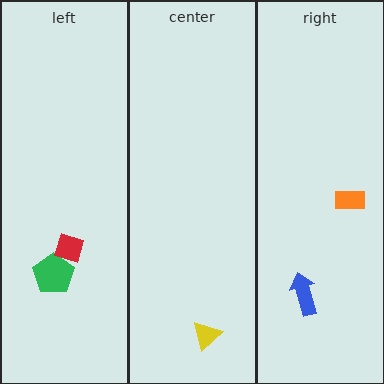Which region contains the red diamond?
The left region.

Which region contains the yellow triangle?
The center region.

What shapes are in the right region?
The orange rectangle, the blue arrow.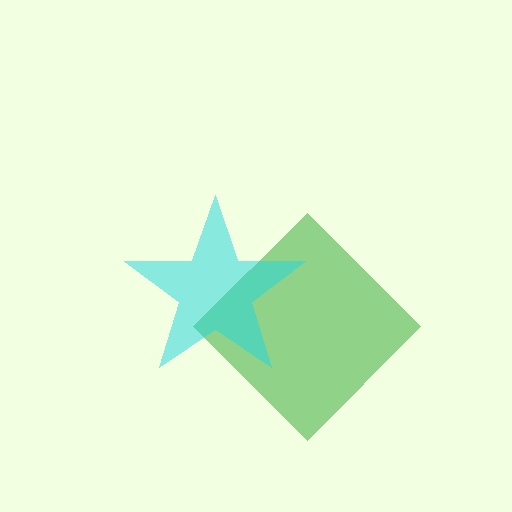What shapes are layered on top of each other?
The layered shapes are: a green diamond, a cyan star.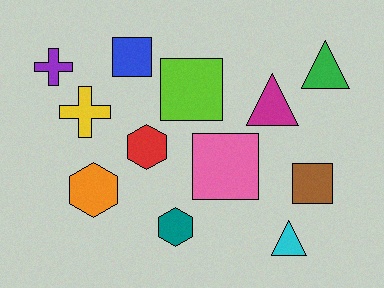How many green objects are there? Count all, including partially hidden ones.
There is 1 green object.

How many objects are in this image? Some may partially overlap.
There are 12 objects.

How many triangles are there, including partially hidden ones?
There are 3 triangles.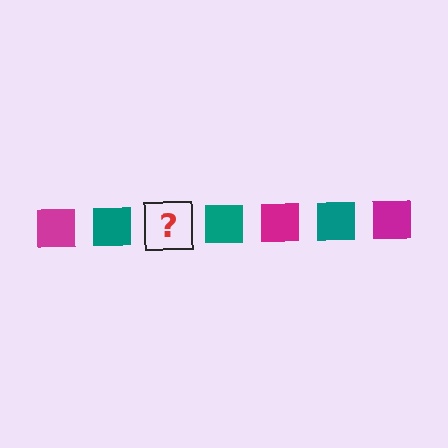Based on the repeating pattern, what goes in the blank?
The blank should be a magenta square.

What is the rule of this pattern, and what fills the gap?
The rule is that the pattern cycles through magenta, teal squares. The gap should be filled with a magenta square.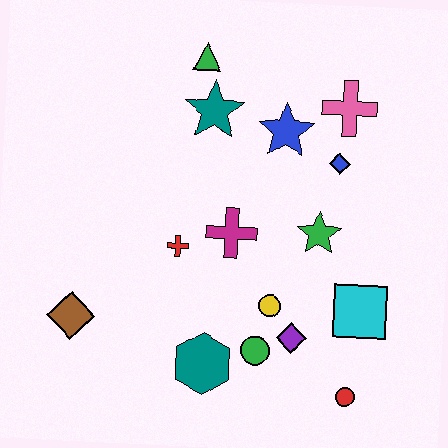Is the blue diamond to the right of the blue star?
Yes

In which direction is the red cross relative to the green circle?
The red cross is above the green circle.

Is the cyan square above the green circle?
Yes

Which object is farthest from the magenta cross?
The red circle is farthest from the magenta cross.